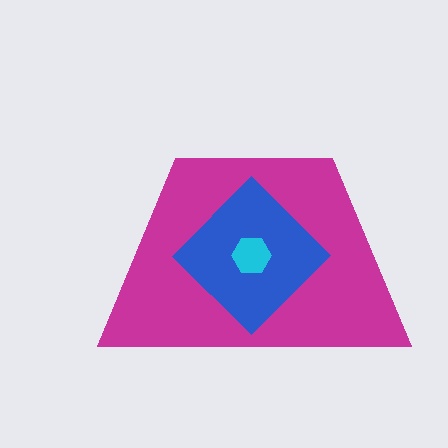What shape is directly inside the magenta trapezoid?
The blue diamond.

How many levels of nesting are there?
3.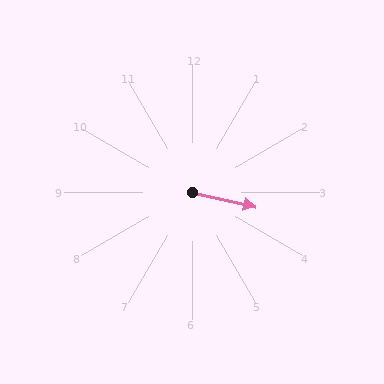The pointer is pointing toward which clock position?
Roughly 3 o'clock.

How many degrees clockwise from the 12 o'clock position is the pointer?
Approximately 103 degrees.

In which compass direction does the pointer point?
East.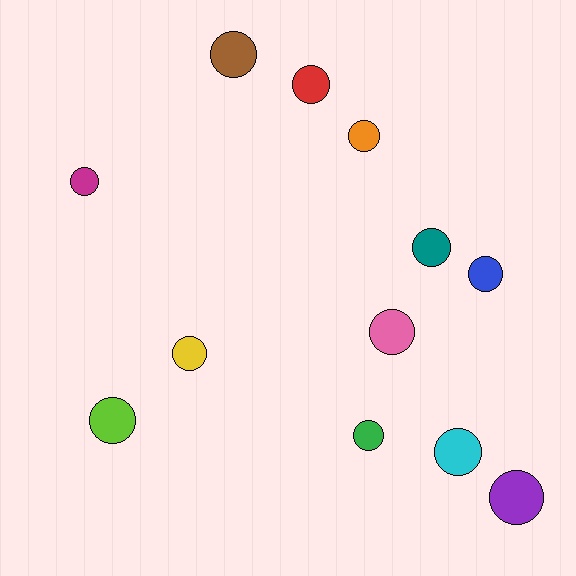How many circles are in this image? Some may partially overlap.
There are 12 circles.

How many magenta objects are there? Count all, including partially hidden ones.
There is 1 magenta object.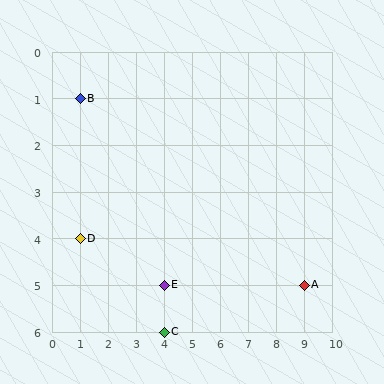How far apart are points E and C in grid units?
Points E and C are 1 row apart.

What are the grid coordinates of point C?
Point C is at grid coordinates (4, 6).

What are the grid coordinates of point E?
Point E is at grid coordinates (4, 5).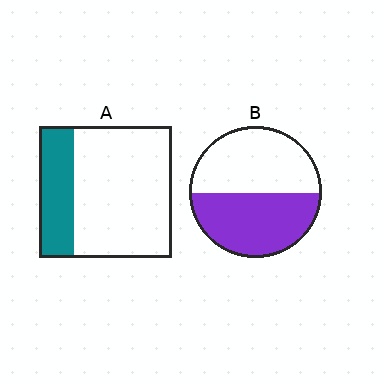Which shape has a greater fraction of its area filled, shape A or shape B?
Shape B.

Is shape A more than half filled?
No.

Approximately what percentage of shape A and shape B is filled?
A is approximately 25% and B is approximately 50%.